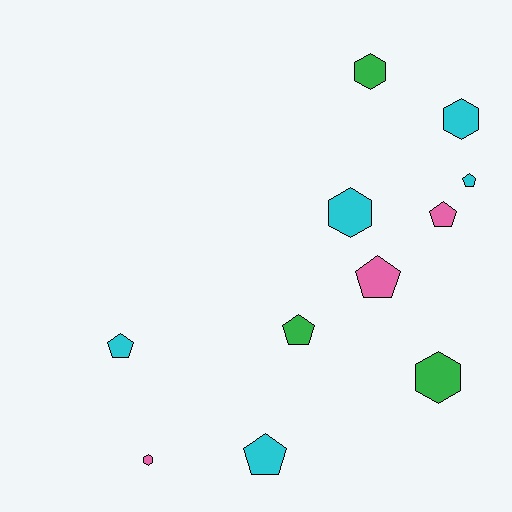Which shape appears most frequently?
Pentagon, with 6 objects.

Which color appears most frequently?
Cyan, with 5 objects.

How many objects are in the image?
There are 11 objects.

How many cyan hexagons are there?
There are 2 cyan hexagons.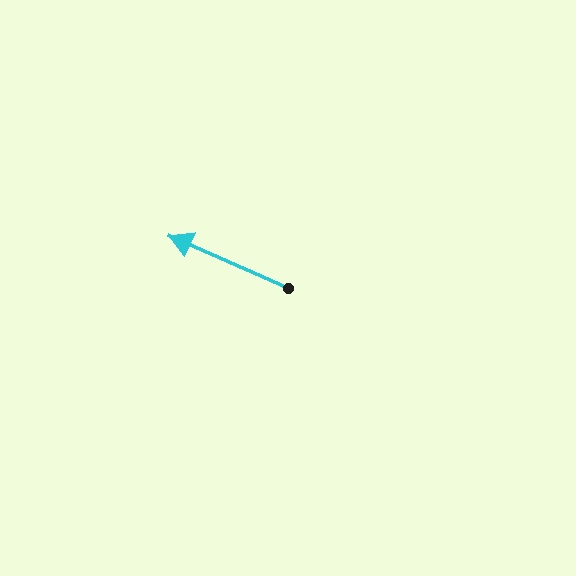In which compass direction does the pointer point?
Northwest.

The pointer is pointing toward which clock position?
Roughly 10 o'clock.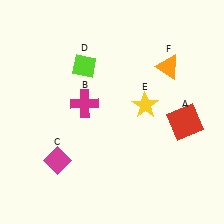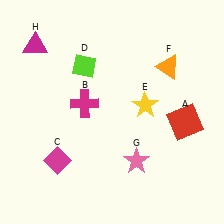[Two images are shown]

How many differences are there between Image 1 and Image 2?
There are 2 differences between the two images.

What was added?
A pink star (G), a magenta triangle (H) were added in Image 2.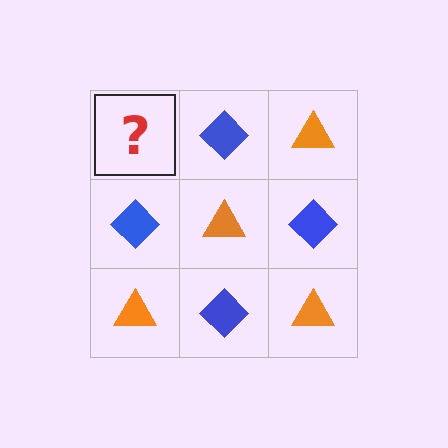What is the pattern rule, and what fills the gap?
The rule is that it alternates orange triangle and blue diamond in a checkerboard pattern. The gap should be filled with an orange triangle.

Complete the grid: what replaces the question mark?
The question mark should be replaced with an orange triangle.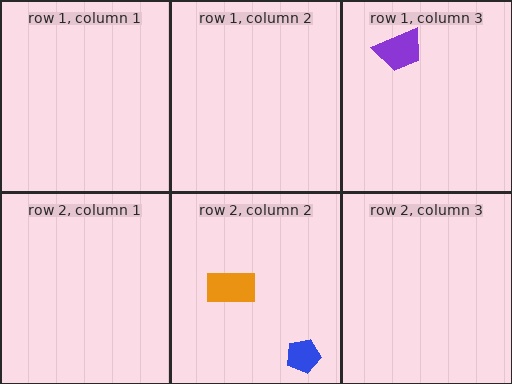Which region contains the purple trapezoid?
The row 1, column 3 region.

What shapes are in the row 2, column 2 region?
The orange rectangle, the blue pentagon.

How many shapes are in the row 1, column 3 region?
1.